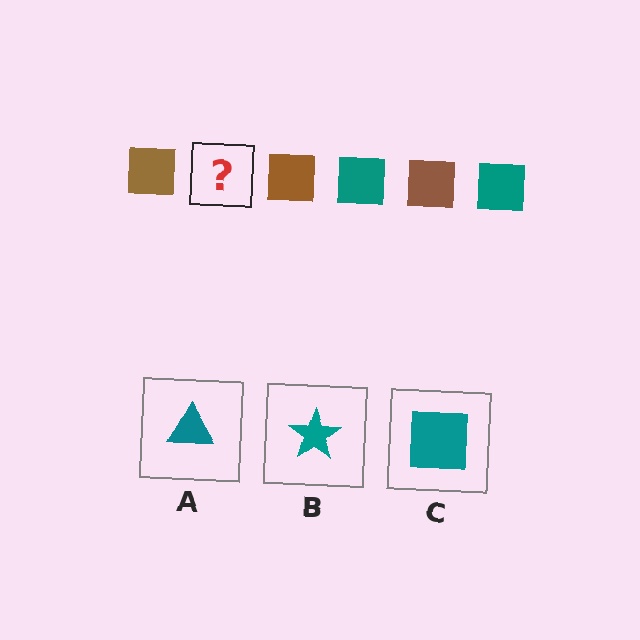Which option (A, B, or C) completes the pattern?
C.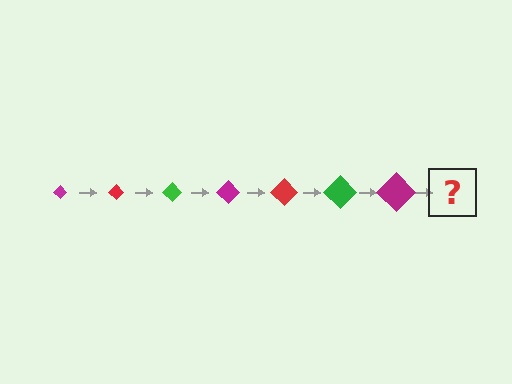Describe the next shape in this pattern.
It should be a red diamond, larger than the previous one.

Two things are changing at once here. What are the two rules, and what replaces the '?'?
The two rules are that the diamond grows larger each step and the color cycles through magenta, red, and green. The '?' should be a red diamond, larger than the previous one.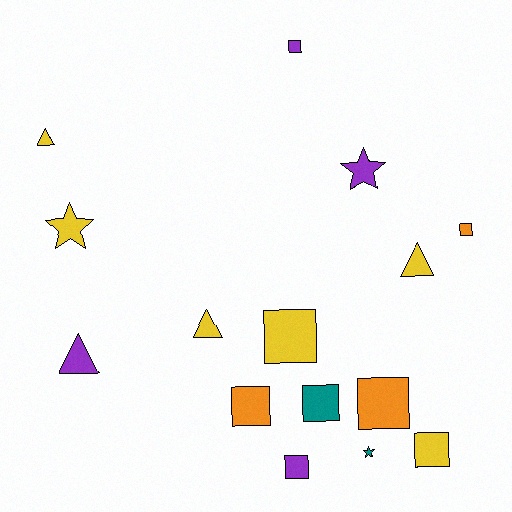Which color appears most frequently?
Yellow, with 6 objects.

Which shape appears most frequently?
Square, with 8 objects.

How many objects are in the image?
There are 15 objects.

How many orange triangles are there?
There are no orange triangles.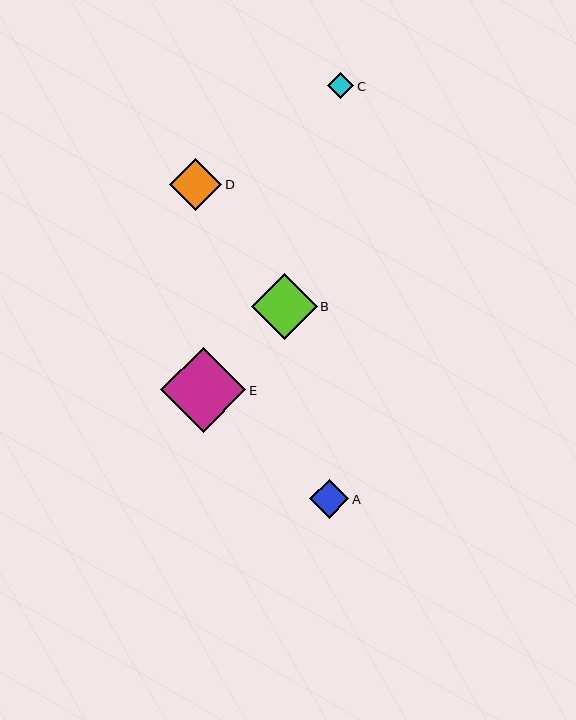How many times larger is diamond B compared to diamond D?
Diamond B is approximately 1.3 times the size of diamond D.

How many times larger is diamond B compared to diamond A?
Diamond B is approximately 1.7 times the size of diamond A.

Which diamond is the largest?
Diamond E is the largest with a size of approximately 85 pixels.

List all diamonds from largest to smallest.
From largest to smallest: E, B, D, A, C.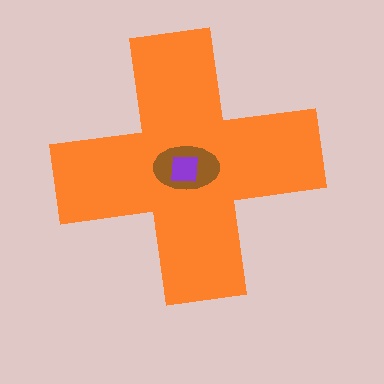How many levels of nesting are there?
3.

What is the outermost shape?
The orange cross.